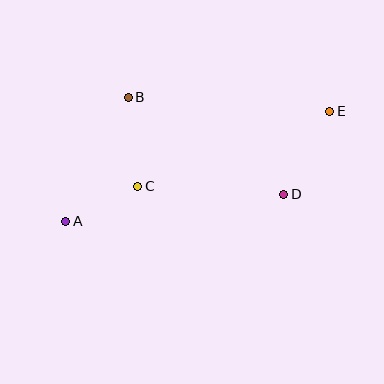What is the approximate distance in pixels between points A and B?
The distance between A and B is approximately 139 pixels.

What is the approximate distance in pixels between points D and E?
The distance between D and E is approximately 95 pixels.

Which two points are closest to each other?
Points A and C are closest to each other.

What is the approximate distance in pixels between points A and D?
The distance between A and D is approximately 219 pixels.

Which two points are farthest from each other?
Points A and E are farthest from each other.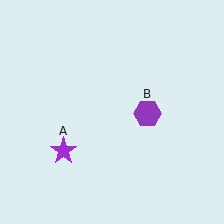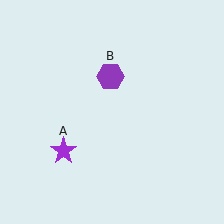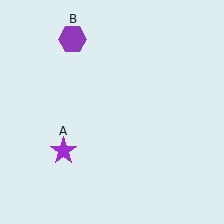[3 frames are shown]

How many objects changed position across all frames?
1 object changed position: purple hexagon (object B).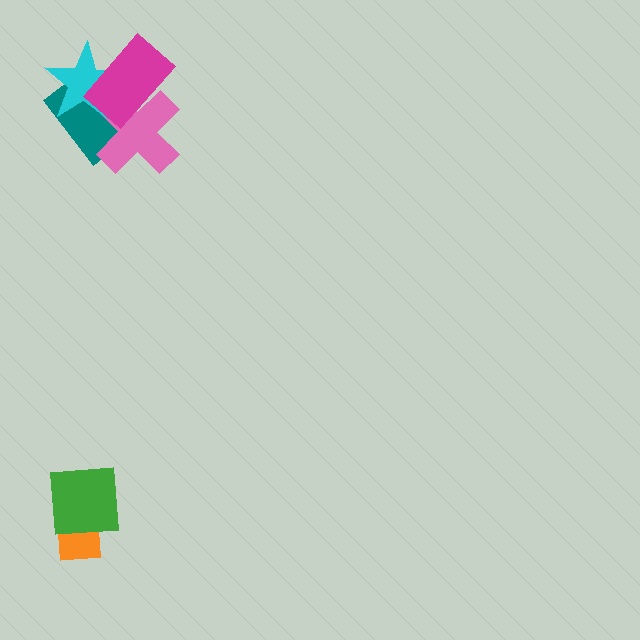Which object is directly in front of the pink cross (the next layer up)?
The cyan star is directly in front of the pink cross.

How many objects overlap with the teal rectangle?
3 objects overlap with the teal rectangle.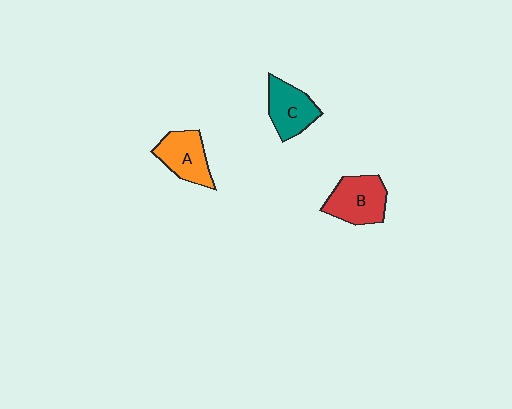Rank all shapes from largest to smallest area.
From largest to smallest: B (red), A (orange), C (teal).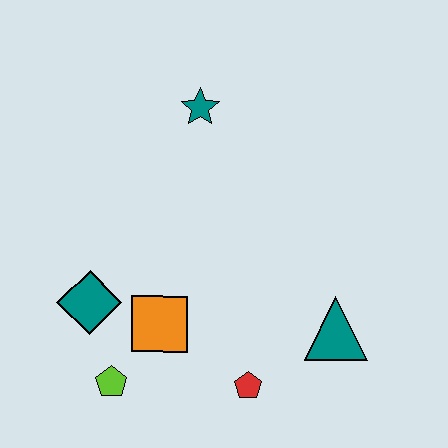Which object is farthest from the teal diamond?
The teal triangle is farthest from the teal diamond.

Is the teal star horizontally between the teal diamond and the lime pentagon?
No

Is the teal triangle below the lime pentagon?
No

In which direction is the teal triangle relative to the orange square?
The teal triangle is to the right of the orange square.